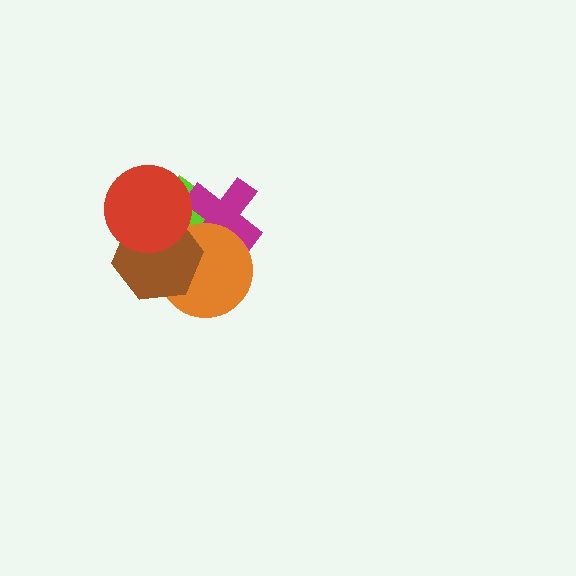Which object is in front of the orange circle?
The brown hexagon is in front of the orange circle.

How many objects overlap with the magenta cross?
4 objects overlap with the magenta cross.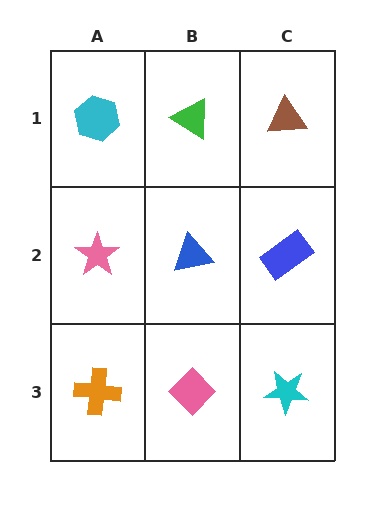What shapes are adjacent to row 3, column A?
A pink star (row 2, column A), a pink diamond (row 3, column B).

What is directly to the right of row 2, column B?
A blue rectangle.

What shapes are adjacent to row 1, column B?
A blue triangle (row 2, column B), a cyan hexagon (row 1, column A), a brown triangle (row 1, column C).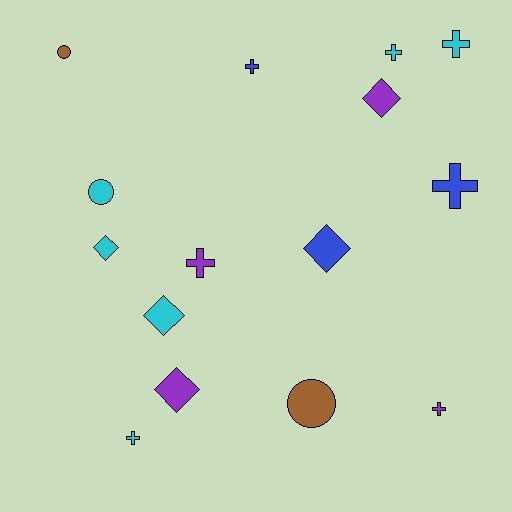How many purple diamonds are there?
There are 2 purple diamonds.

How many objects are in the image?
There are 15 objects.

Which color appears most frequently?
Cyan, with 6 objects.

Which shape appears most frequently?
Cross, with 7 objects.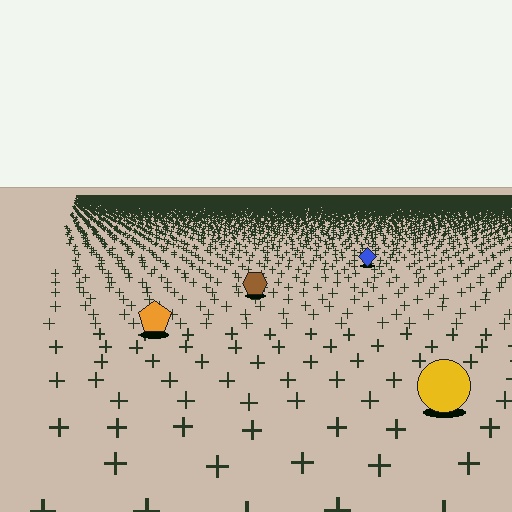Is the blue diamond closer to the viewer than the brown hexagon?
No. The brown hexagon is closer — you can tell from the texture gradient: the ground texture is coarser near it.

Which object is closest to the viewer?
The yellow circle is closest. The texture marks near it are larger and more spread out.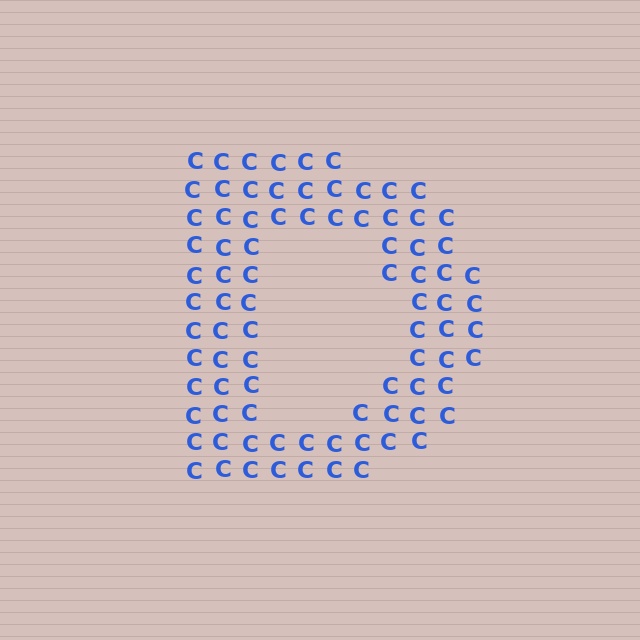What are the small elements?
The small elements are letter C's.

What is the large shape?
The large shape is the letter D.